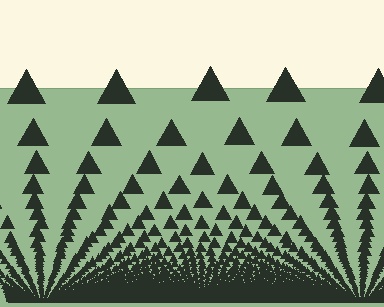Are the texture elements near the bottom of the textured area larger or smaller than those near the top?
Smaller. The gradient is inverted — elements near the bottom are smaller and denser.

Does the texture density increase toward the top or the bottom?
Density increases toward the bottom.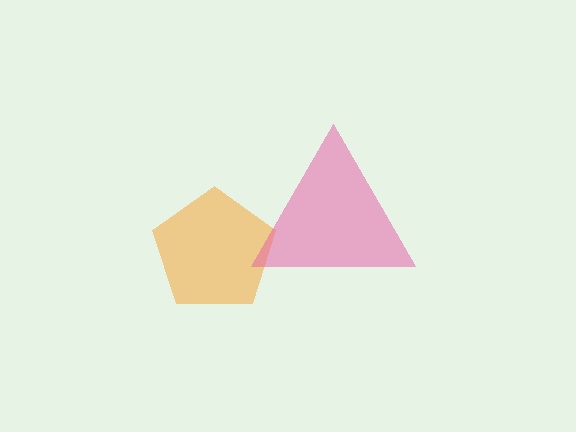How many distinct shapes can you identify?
There are 2 distinct shapes: an orange pentagon, a pink triangle.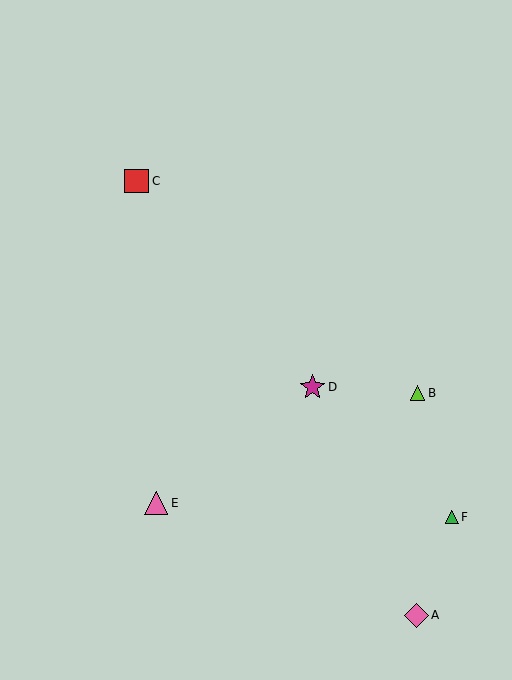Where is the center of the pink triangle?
The center of the pink triangle is at (156, 503).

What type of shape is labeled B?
Shape B is a lime triangle.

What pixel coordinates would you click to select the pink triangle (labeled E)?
Click at (156, 503) to select the pink triangle E.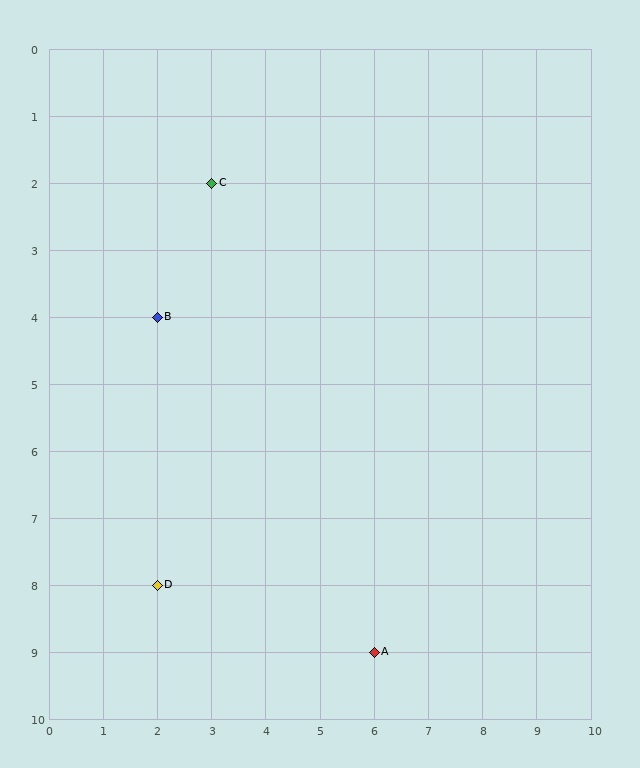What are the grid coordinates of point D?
Point D is at grid coordinates (2, 8).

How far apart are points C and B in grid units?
Points C and B are 1 column and 2 rows apart (about 2.2 grid units diagonally).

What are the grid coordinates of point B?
Point B is at grid coordinates (2, 4).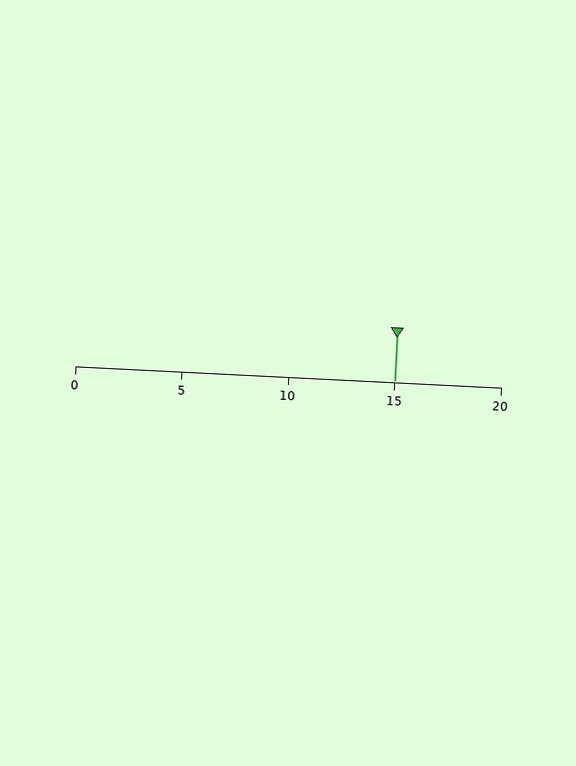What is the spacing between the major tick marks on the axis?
The major ticks are spaced 5 apart.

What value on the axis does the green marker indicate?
The marker indicates approximately 15.